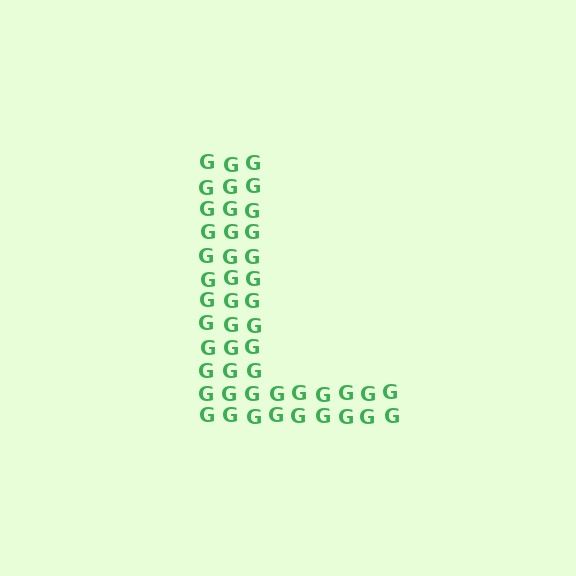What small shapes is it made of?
It is made of small letter G's.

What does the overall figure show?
The overall figure shows the letter L.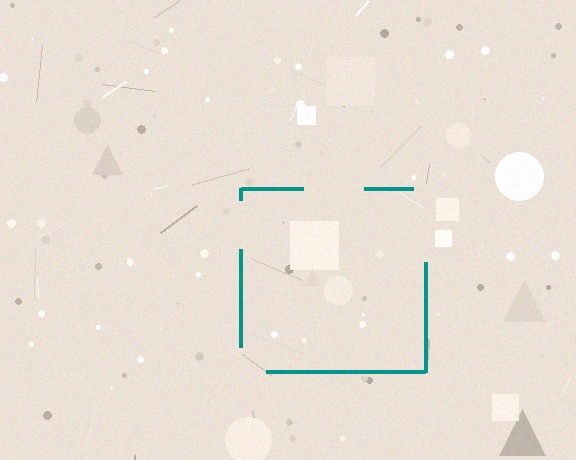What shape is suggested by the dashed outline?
The dashed outline suggests a square.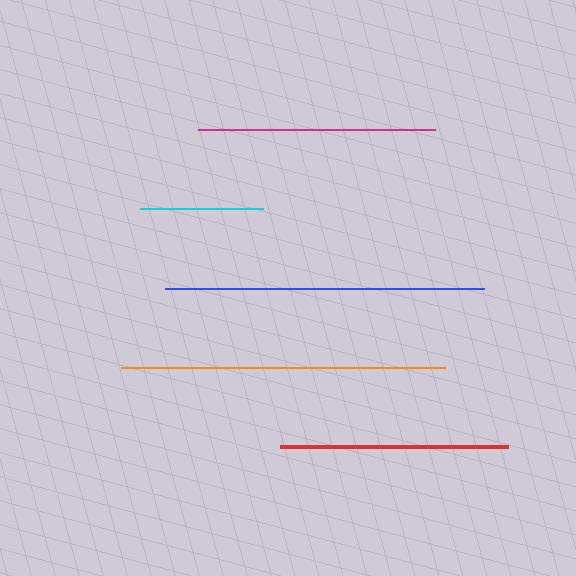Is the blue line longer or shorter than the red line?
The blue line is longer than the red line.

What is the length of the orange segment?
The orange segment is approximately 324 pixels long.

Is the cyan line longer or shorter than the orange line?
The orange line is longer than the cyan line.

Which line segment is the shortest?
The cyan line is the shortest at approximately 123 pixels.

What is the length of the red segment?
The red segment is approximately 228 pixels long.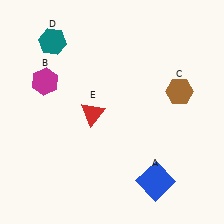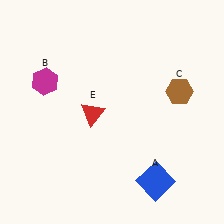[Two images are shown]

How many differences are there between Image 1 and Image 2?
There is 1 difference between the two images.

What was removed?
The teal hexagon (D) was removed in Image 2.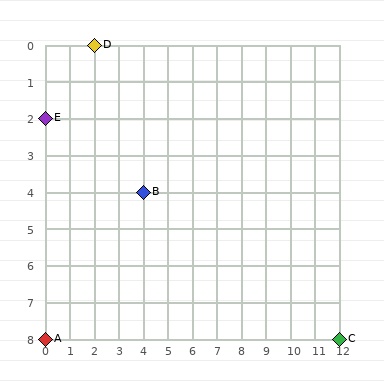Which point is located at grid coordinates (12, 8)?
Point C is at (12, 8).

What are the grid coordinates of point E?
Point E is at grid coordinates (0, 2).